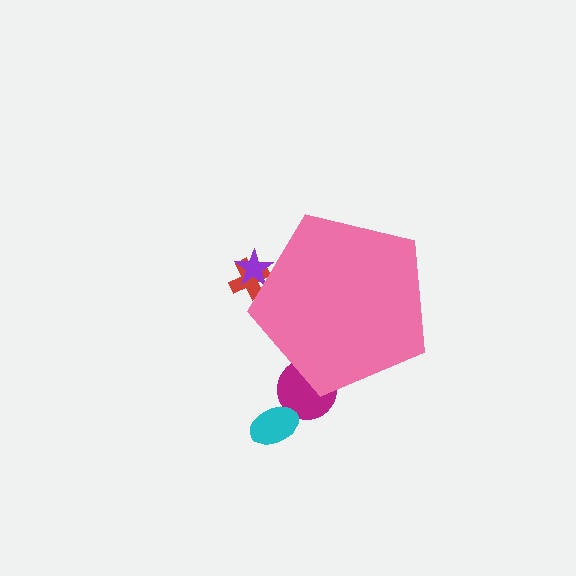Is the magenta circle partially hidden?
Yes, the magenta circle is partially hidden behind the pink pentagon.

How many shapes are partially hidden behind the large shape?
3 shapes are partially hidden.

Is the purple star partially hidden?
Yes, the purple star is partially hidden behind the pink pentagon.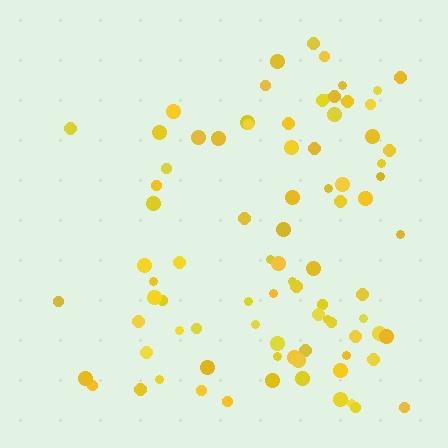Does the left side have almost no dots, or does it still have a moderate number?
Still a moderate number, just noticeably fewer than the right.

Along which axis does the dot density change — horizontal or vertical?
Horizontal.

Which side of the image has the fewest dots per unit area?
The left.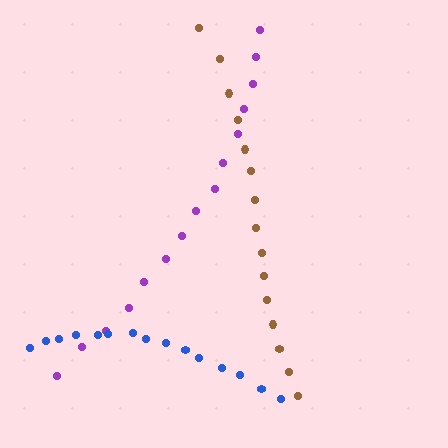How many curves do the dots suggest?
There are 3 distinct paths.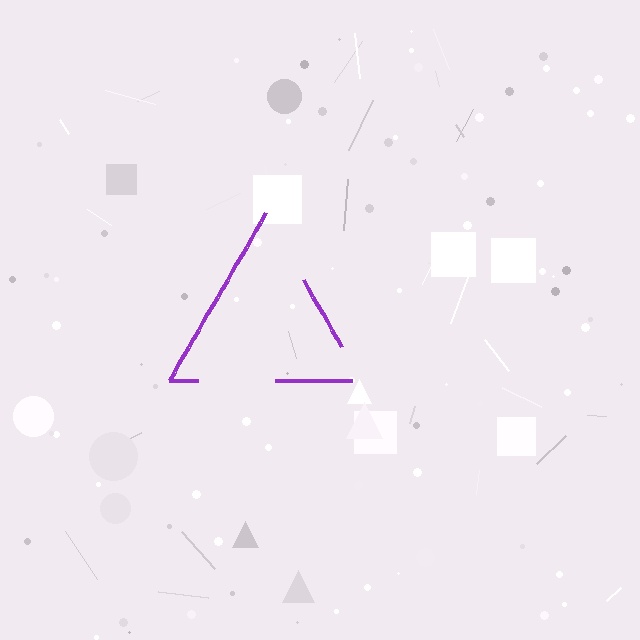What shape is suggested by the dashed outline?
The dashed outline suggests a triangle.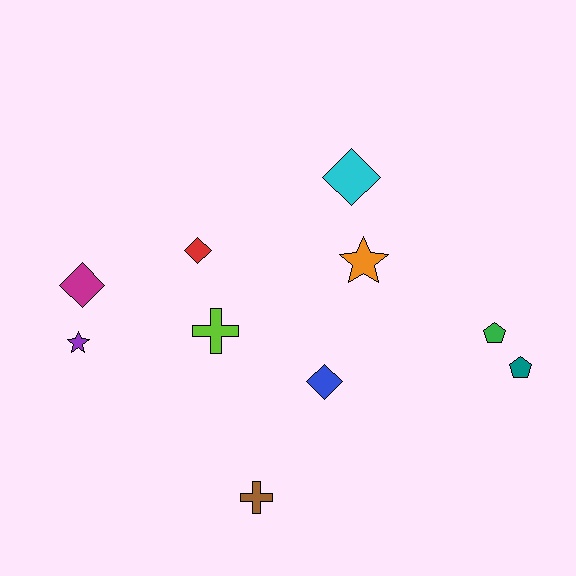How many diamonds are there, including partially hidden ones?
There are 4 diamonds.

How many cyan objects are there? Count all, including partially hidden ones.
There is 1 cyan object.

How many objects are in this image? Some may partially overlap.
There are 10 objects.